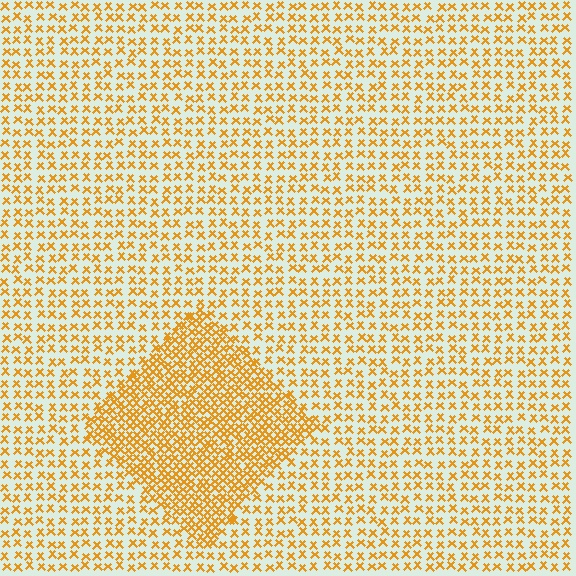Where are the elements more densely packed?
The elements are more densely packed inside the diamond boundary.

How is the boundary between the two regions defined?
The boundary is defined by a change in element density (approximately 2.1x ratio). All elements are the same color, size, and shape.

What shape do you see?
I see a diamond.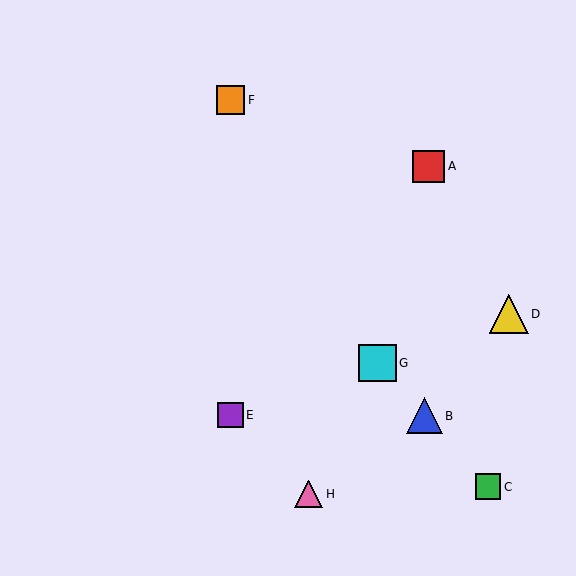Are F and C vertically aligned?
No, F is at x≈230 and C is at x≈488.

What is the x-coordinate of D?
Object D is at x≈509.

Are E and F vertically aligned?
Yes, both are at x≈230.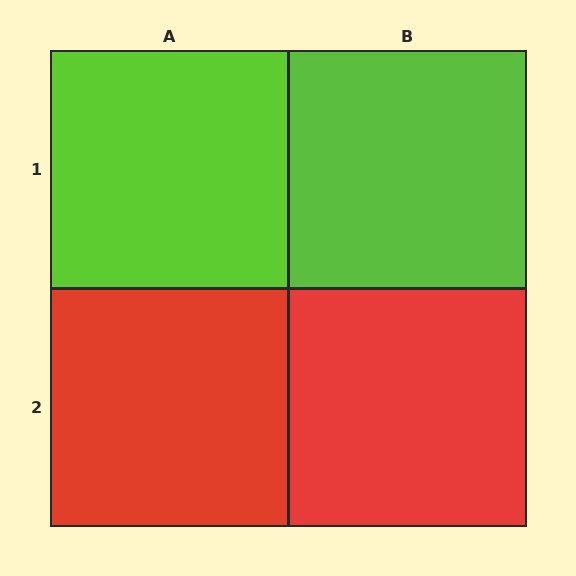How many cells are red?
2 cells are red.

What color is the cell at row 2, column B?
Red.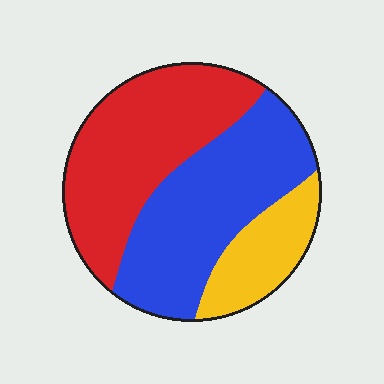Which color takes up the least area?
Yellow, at roughly 15%.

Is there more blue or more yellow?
Blue.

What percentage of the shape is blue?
Blue covers 42% of the shape.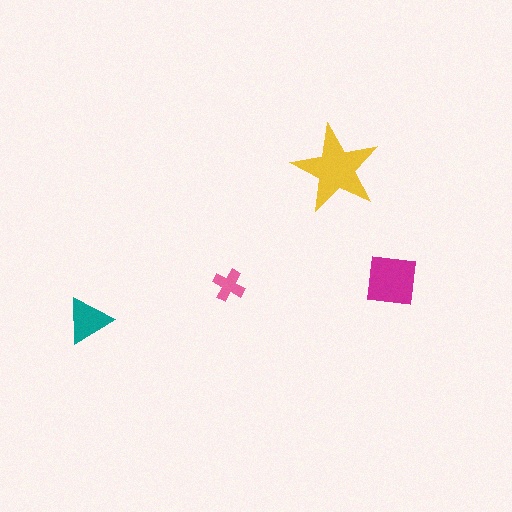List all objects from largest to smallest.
The yellow star, the magenta square, the teal triangle, the pink cross.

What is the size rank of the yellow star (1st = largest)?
1st.